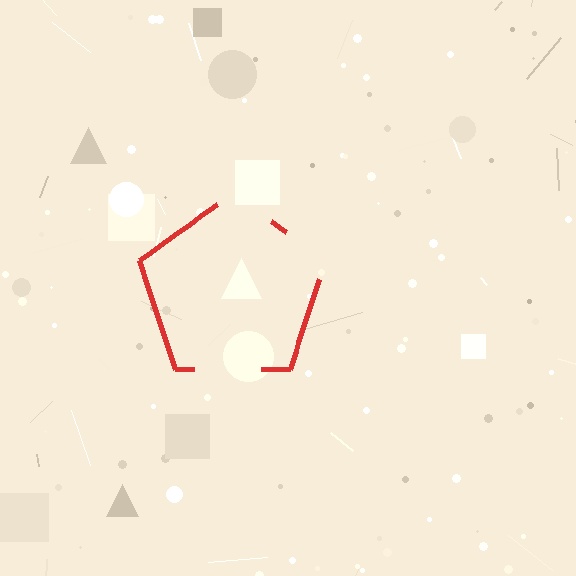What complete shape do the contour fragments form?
The contour fragments form a pentagon.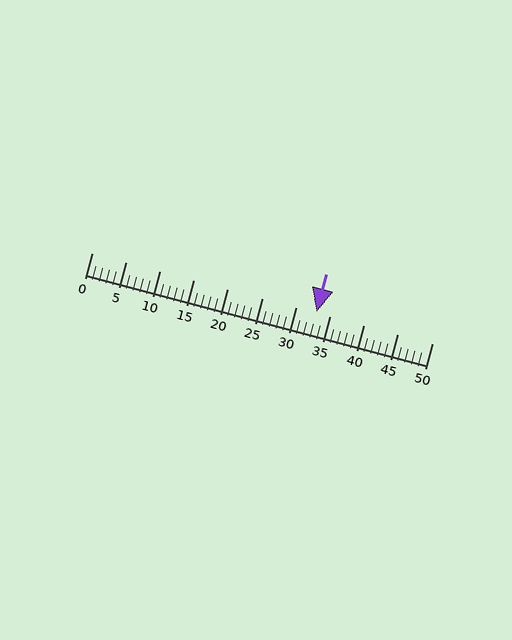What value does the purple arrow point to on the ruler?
The purple arrow points to approximately 33.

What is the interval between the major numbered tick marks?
The major tick marks are spaced 5 units apart.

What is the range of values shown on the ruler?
The ruler shows values from 0 to 50.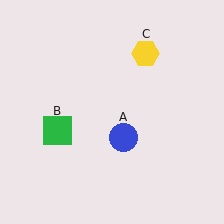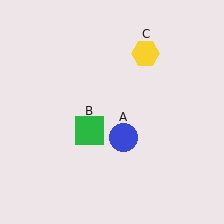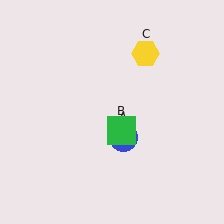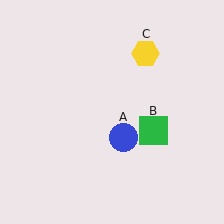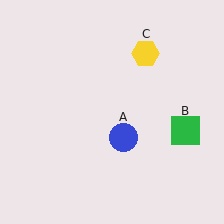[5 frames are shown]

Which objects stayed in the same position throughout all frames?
Blue circle (object A) and yellow hexagon (object C) remained stationary.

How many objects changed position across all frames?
1 object changed position: green square (object B).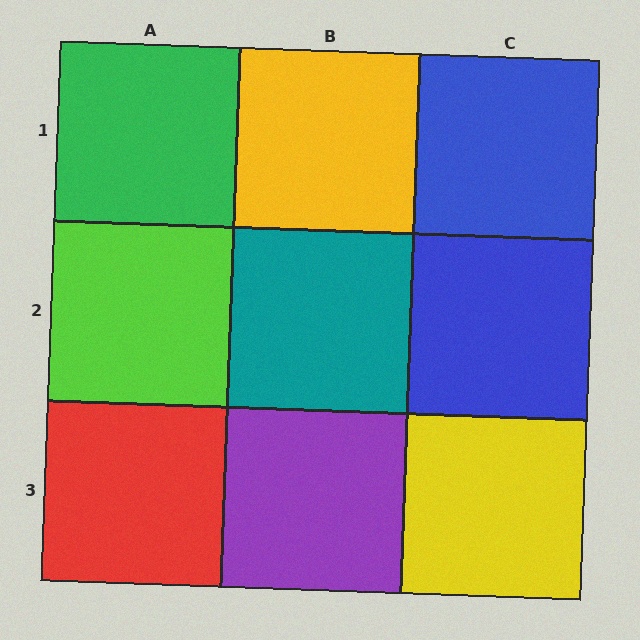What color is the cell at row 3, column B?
Purple.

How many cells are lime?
1 cell is lime.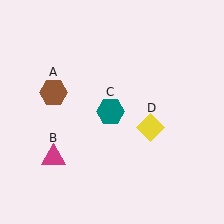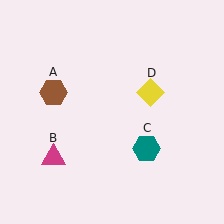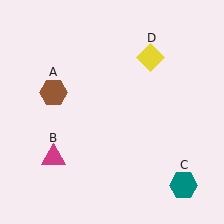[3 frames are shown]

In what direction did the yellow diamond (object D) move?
The yellow diamond (object D) moved up.